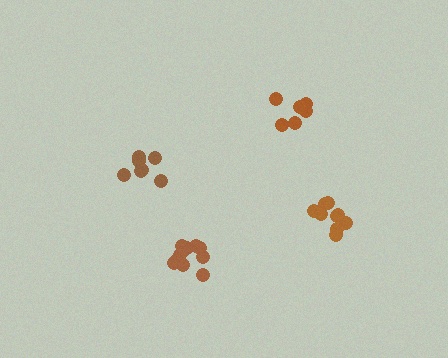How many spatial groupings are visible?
There are 4 spatial groupings.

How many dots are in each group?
Group 1: 6 dots, Group 2: 11 dots, Group 3: 7 dots, Group 4: 9 dots (33 total).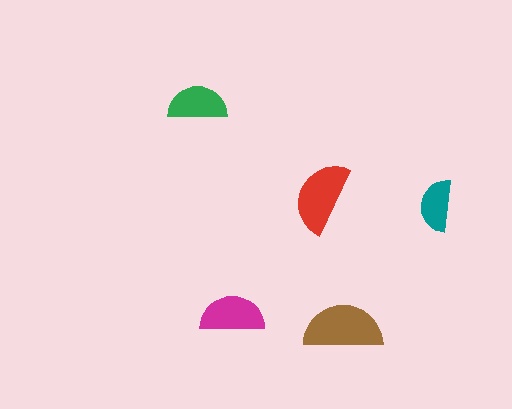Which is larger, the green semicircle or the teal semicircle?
The green one.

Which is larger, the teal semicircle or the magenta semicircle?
The magenta one.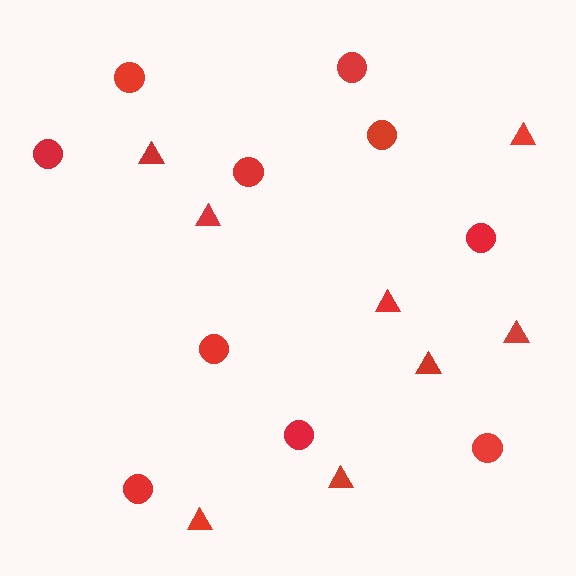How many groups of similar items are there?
There are 2 groups: one group of circles (10) and one group of triangles (8).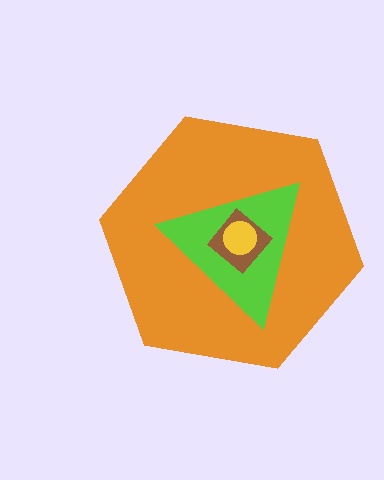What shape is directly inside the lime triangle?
The brown diamond.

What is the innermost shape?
The yellow circle.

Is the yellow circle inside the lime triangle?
Yes.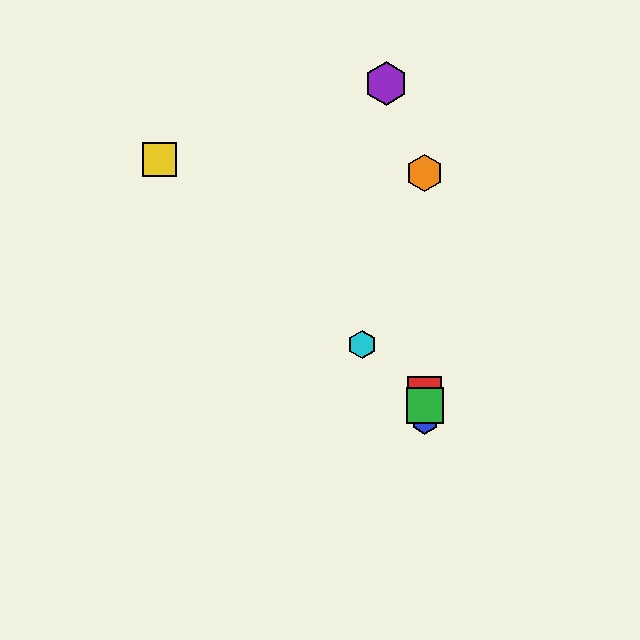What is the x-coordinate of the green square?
The green square is at x≈425.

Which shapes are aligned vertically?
The red square, the blue hexagon, the green square, the orange hexagon are aligned vertically.